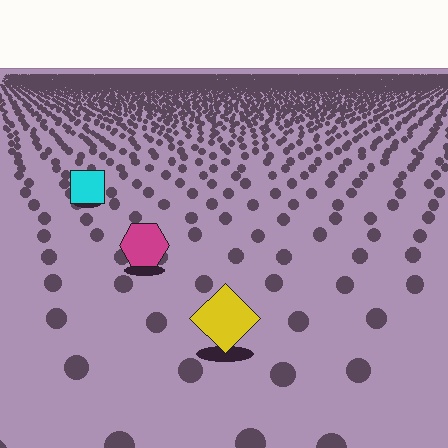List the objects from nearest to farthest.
From nearest to farthest: the yellow diamond, the magenta hexagon, the cyan square.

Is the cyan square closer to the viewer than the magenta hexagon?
No. The magenta hexagon is closer — you can tell from the texture gradient: the ground texture is coarser near it.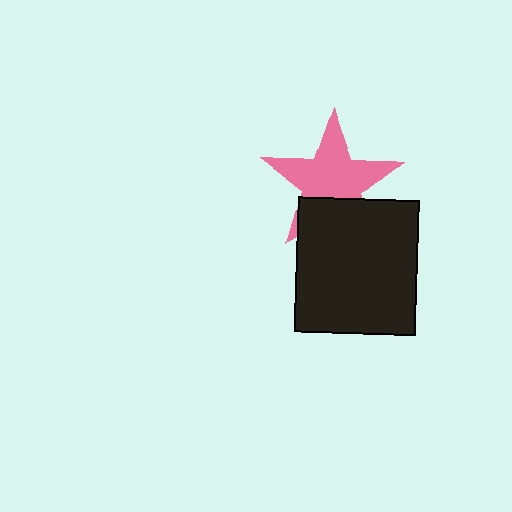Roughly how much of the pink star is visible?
Most of it is visible (roughly 70%).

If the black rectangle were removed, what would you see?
You would see the complete pink star.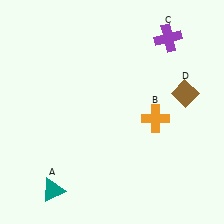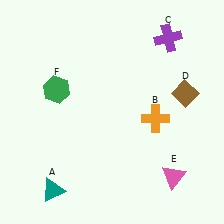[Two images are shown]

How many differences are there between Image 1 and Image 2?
There are 2 differences between the two images.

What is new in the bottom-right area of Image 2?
A pink triangle (E) was added in the bottom-right area of Image 2.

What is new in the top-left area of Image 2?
A green hexagon (F) was added in the top-left area of Image 2.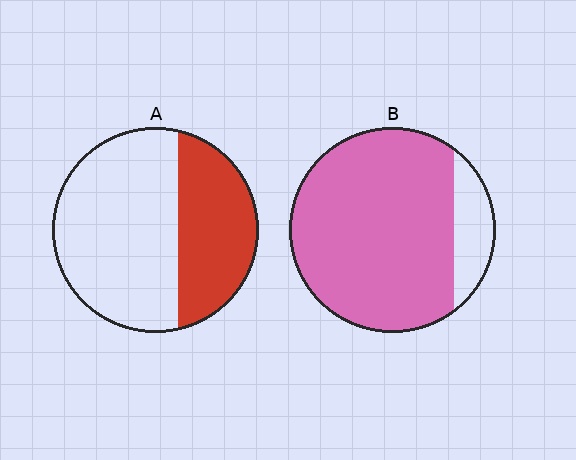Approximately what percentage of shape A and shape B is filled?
A is approximately 35% and B is approximately 85%.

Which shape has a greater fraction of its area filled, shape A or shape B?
Shape B.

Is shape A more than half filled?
No.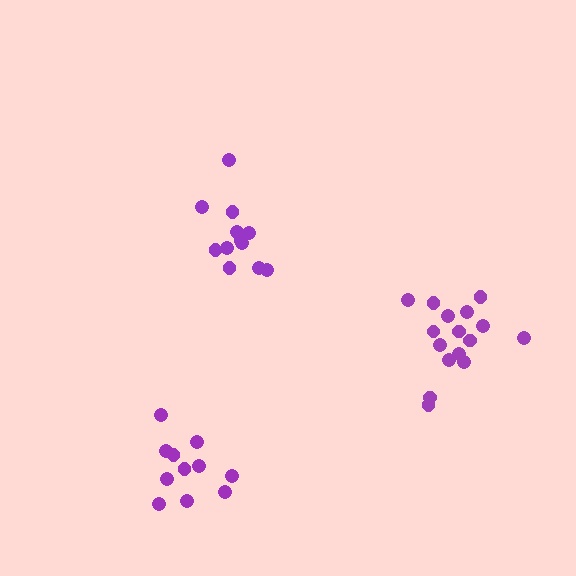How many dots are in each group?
Group 1: 16 dots, Group 2: 12 dots, Group 3: 11 dots (39 total).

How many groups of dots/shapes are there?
There are 3 groups.